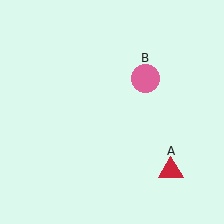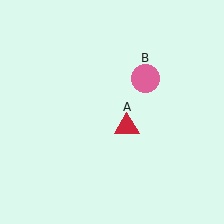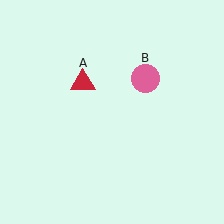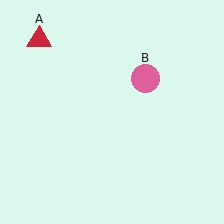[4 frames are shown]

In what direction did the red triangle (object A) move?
The red triangle (object A) moved up and to the left.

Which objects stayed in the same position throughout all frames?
Pink circle (object B) remained stationary.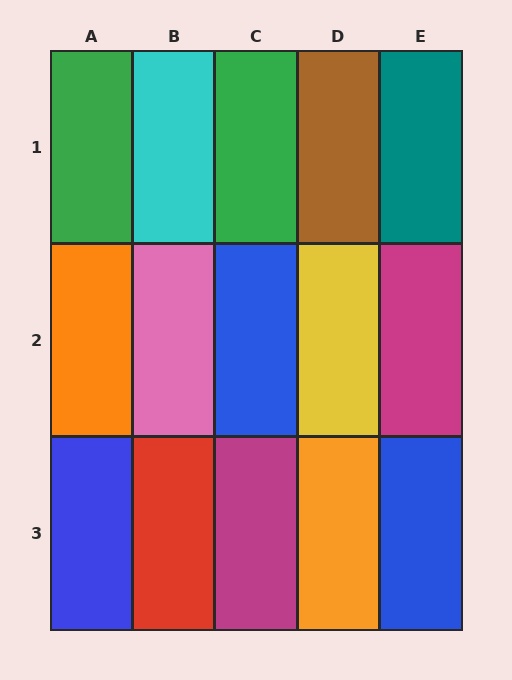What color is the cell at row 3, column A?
Blue.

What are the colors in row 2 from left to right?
Orange, pink, blue, yellow, magenta.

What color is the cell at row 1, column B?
Cyan.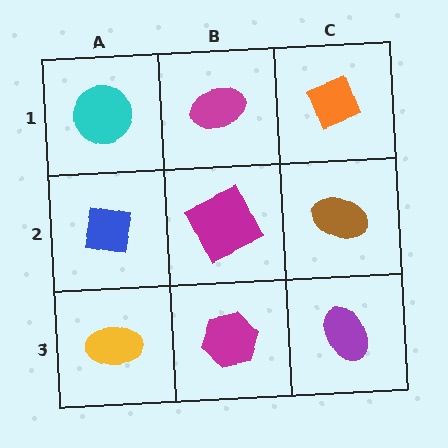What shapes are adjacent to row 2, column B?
A magenta ellipse (row 1, column B), a magenta hexagon (row 3, column B), a blue square (row 2, column A), a brown ellipse (row 2, column C).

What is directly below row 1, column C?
A brown ellipse.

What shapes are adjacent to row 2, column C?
An orange diamond (row 1, column C), a purple ellipse (row 3, column C), a magenta square (row 2, column B).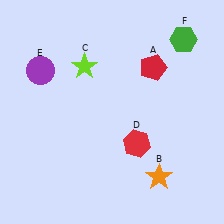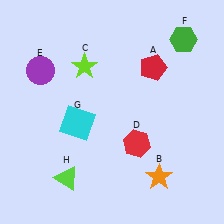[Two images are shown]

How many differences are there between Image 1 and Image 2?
There are 2 differences between the two images.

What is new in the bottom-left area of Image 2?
A cyan square (G) was added in the bottom-left area of Image 2.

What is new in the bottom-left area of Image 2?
A lime triangle (H) was added in the bottom-left area of Image 2.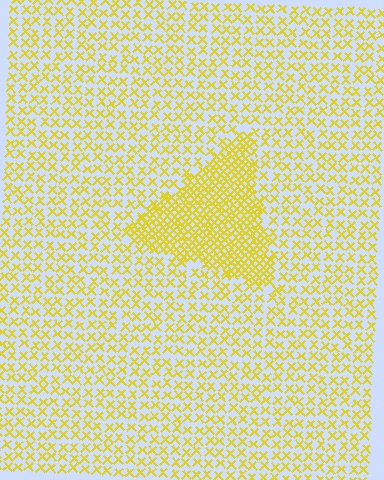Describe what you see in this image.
The image contains small yellow elements arranged at two different densities. A triangle-shaped region is visible where the elements are more densely packed than the surrounding area.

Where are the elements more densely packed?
The elements are more densely packed inside the triangle boundary.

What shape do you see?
I see a triangle.